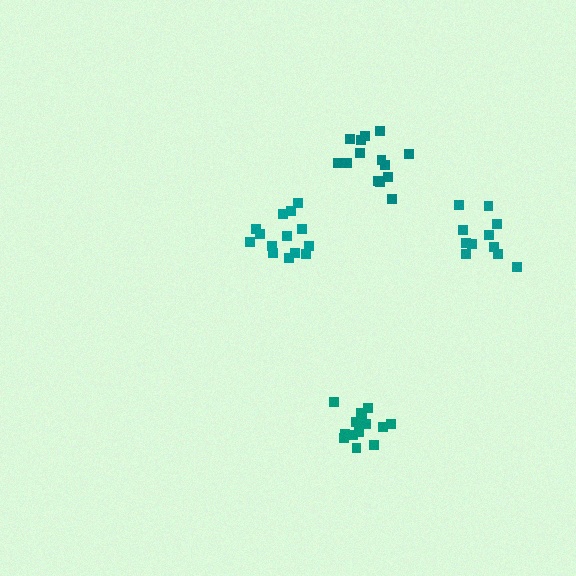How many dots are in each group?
Group 1: 14 dots, Group 2: 14 dots, Group 3: 11 dots, Group 4: 14 dots (53 total).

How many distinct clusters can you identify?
There are 4 distinct clusters.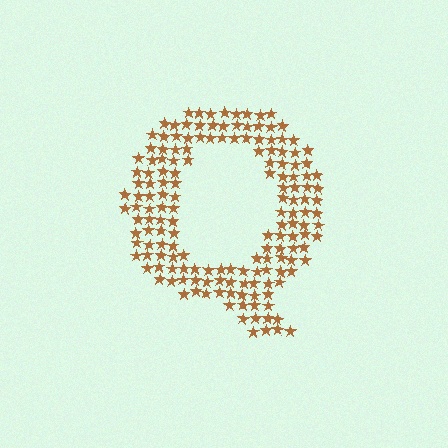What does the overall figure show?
The overall figure shows the letter Q.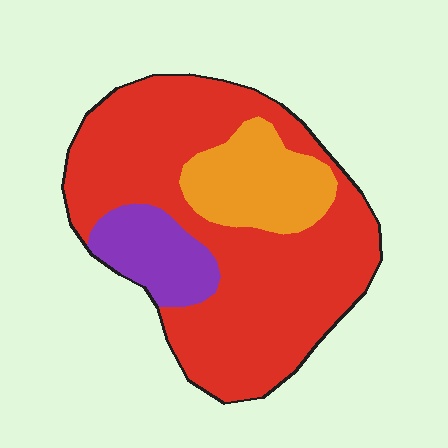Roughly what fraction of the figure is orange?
Orange takes up about one sixth (1/6) of the figure.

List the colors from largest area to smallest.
From largest to smallest: red, orange, purple.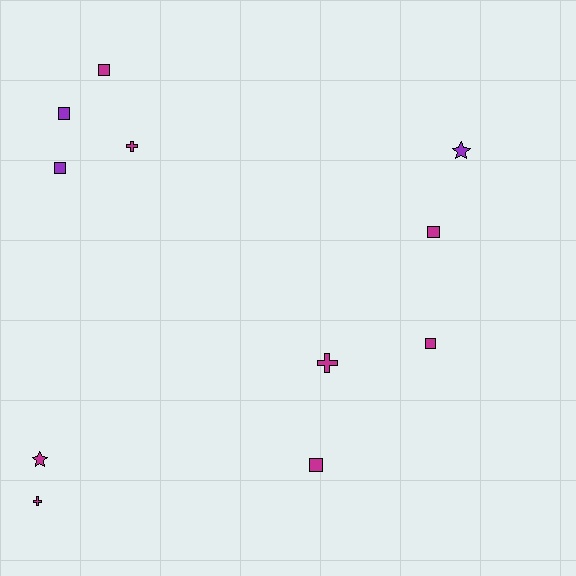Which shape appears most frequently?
Square, with 6 objects.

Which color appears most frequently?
Magenta, with 8 objects.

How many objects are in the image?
There are 11 objects.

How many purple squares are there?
There are 2 purple squares.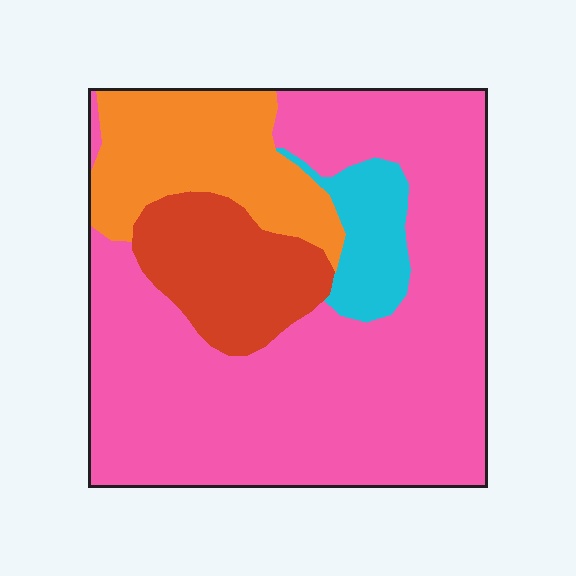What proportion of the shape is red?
Red covers 13% of the shape.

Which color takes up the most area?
Pink, at roughly 65%.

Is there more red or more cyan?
Red.